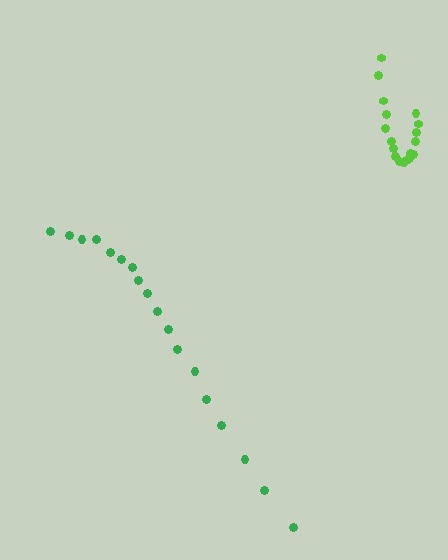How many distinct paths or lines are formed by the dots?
There are 2 distinct paths.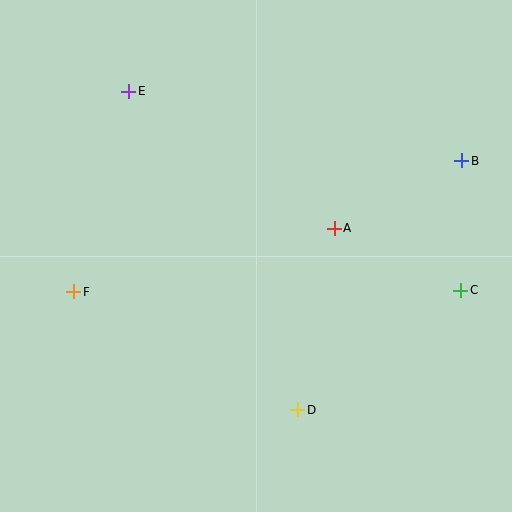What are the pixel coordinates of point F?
Point F is at (74, 292).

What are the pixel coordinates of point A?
Point A is at (334, 228).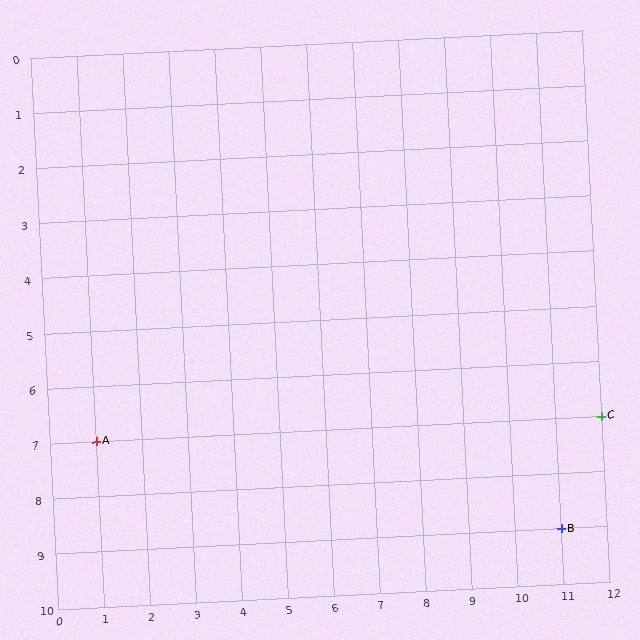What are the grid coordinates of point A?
Point A is at grid coordinates (1, 7).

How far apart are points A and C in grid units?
Points A and C are 11 columns apart.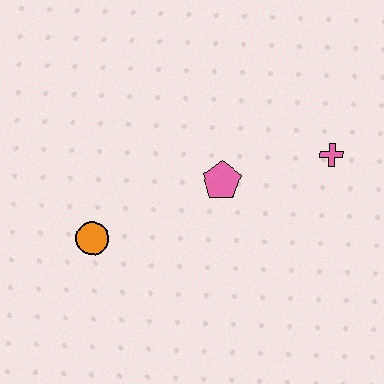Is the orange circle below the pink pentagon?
Yes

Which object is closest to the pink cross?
The pink pentagon is closest to the pink cross.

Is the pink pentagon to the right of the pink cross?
No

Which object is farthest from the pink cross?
The orange circle is farthest from the pink cross.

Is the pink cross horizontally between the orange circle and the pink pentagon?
No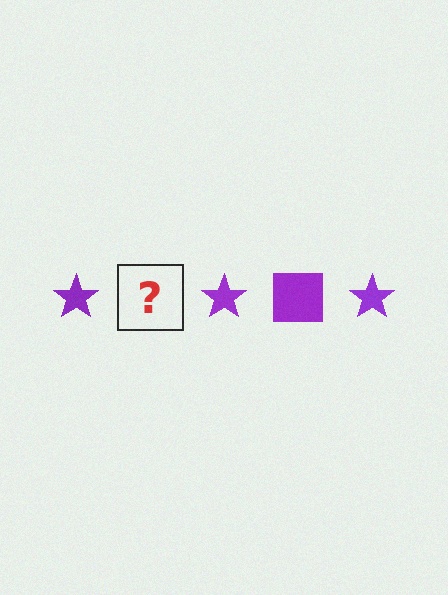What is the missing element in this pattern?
The missing element is a purple square.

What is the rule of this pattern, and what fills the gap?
The rule is that the pattern cycles through star, square shapes in purple. The gap should be filled with a purple square.